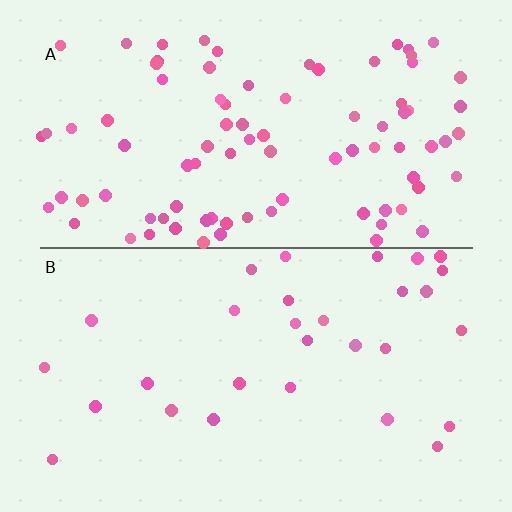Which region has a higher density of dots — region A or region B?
A (the top).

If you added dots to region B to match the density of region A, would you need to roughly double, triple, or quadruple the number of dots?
Approximately triple.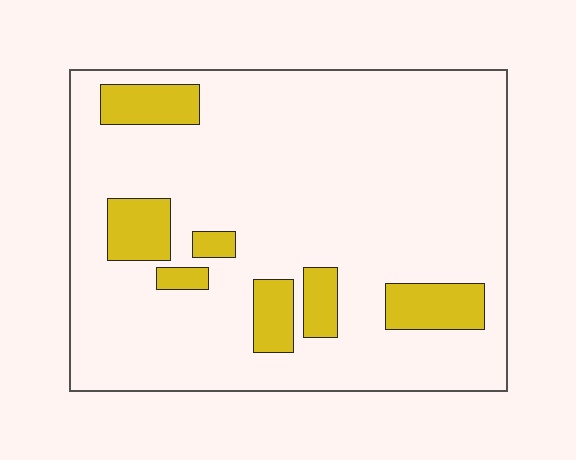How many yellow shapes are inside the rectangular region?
7.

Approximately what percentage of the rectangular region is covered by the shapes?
Approximately 15%.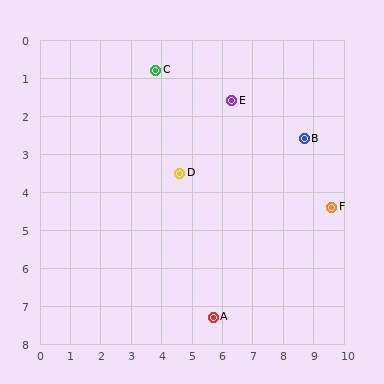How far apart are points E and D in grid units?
Points E and D are about 2.5 grid units apart.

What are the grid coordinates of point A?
Point A is at approximately (5.7, 7.3).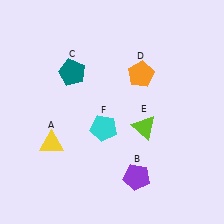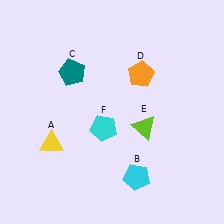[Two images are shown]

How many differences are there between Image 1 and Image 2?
There is 1 difference between the two images.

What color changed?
The pentagon (B) changed from purple in Image 1 to cyan in Image 2.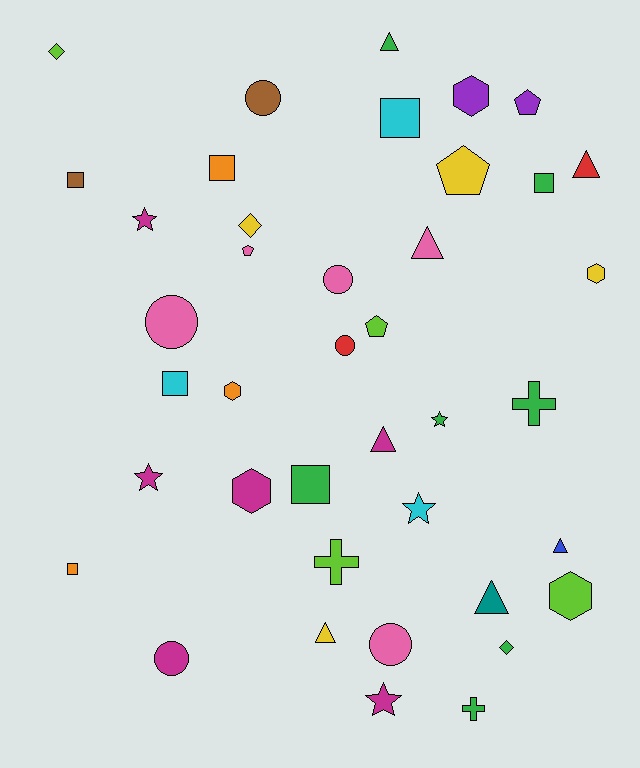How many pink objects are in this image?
There are 5 pink objects.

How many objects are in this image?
There are 40 objects.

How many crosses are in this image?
There are 3 crosses.